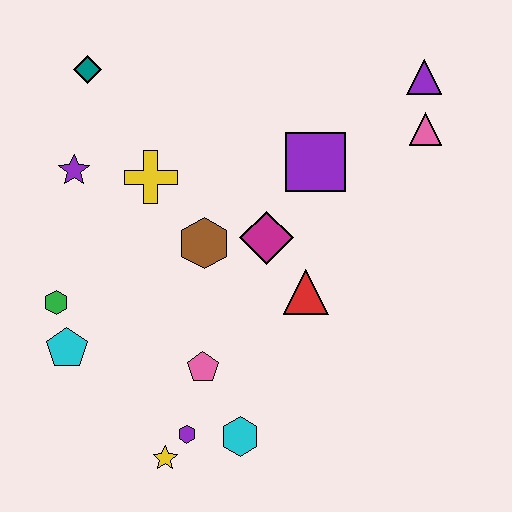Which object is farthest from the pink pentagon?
The purple triangle is farthest from the pink pentagon.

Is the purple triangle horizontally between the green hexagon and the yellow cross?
No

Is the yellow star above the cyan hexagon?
No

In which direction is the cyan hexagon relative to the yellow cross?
The cyan hexagon is below the yellow cross.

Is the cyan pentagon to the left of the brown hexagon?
Yes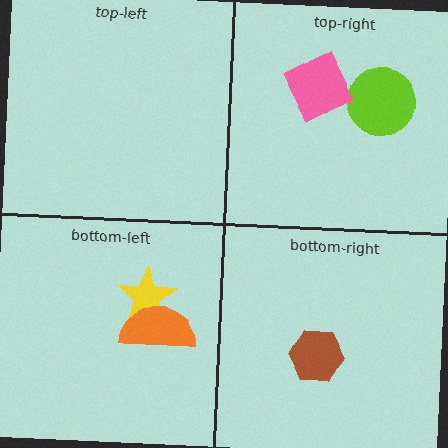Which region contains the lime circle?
The top-right region.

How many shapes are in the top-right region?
2.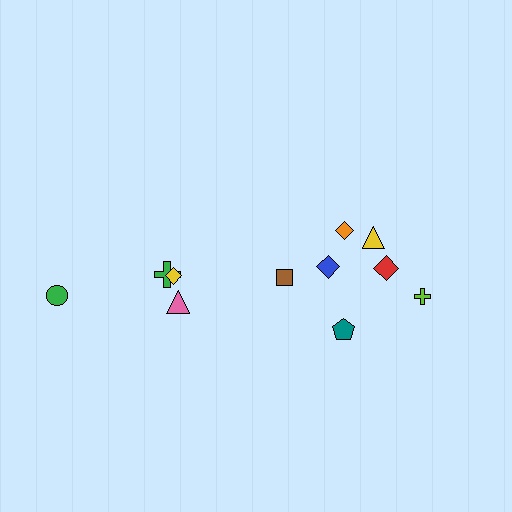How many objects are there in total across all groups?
There are 11 objects.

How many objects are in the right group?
There are 7 objects.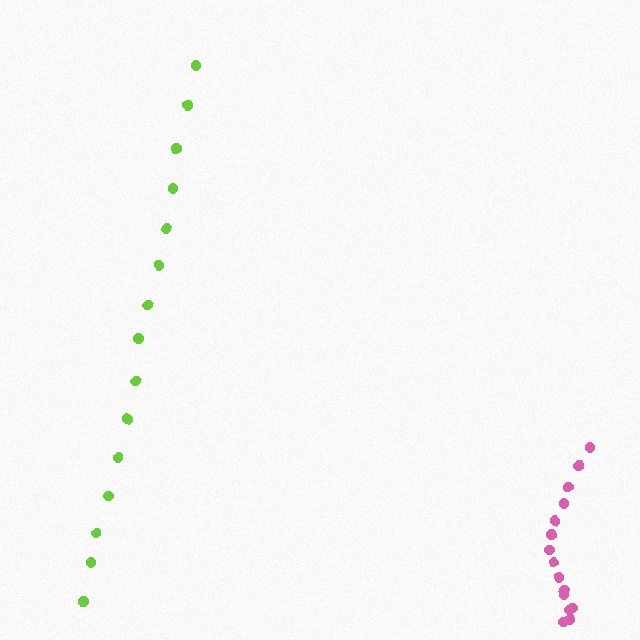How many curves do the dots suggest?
There are 2 distinct paths.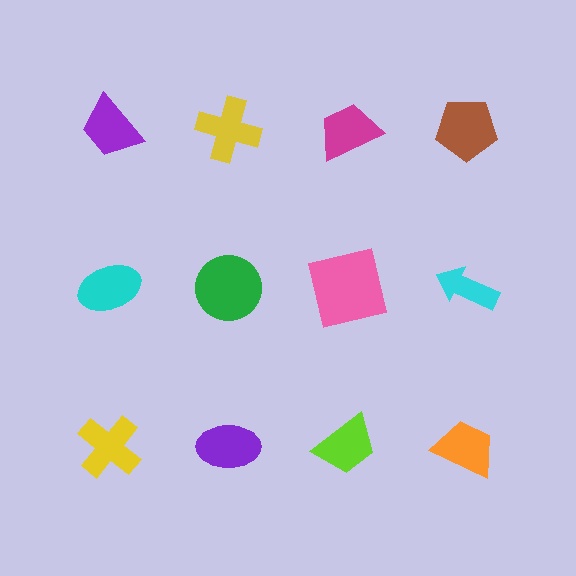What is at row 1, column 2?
A yellow cross.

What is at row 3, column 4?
An orange trapezoid.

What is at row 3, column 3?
A lime trapezoid.